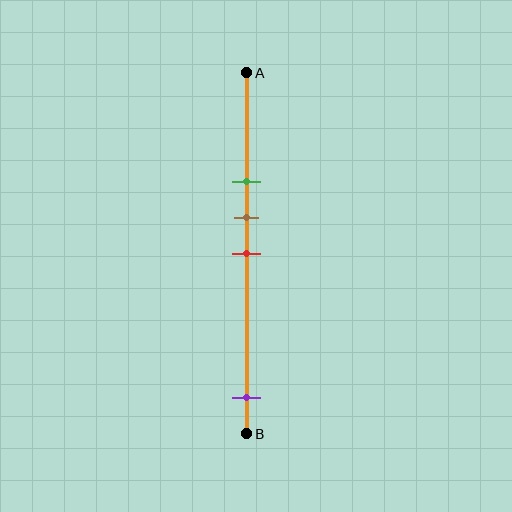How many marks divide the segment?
There are 4 marks dividing the segment.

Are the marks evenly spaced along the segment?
No, the marks are not evenly spaced.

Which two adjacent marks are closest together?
The brown and red marks are the closest adjacent pair.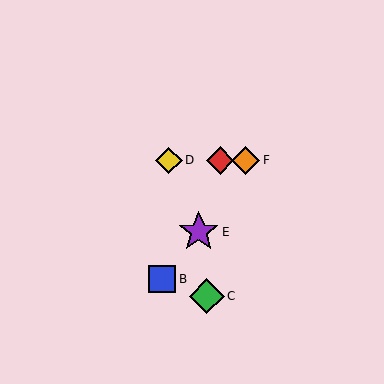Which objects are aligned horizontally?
Objects A, D, F are aligned horizontally.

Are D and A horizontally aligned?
Yes, both are at y≈160.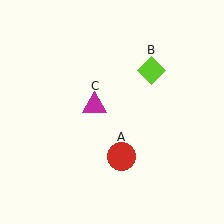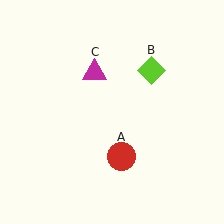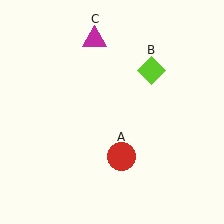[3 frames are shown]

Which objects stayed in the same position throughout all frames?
Red circle (object A) and lime diamond (object B) remained stationary.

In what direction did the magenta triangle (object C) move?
The magenta triangle (object C) moved up.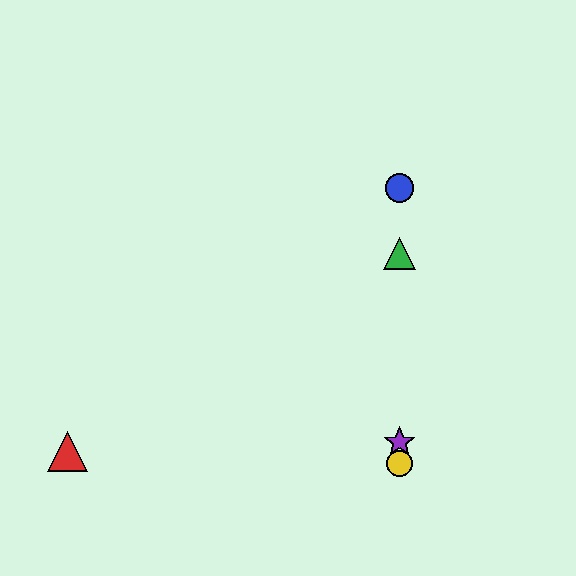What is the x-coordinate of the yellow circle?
The yellow circle is at x≈399.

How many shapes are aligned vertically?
4 shapes (the blue circle, the green triangle, the yellow circle, the purple star) are aligned vertically.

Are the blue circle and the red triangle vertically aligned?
No, the blue circle is at x≈399 and the red triangle is at x≈67.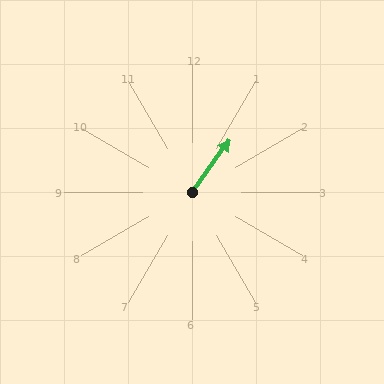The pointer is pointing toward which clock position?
Roughly 1 o'clock.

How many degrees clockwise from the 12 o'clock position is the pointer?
Approximately 36 degrees.